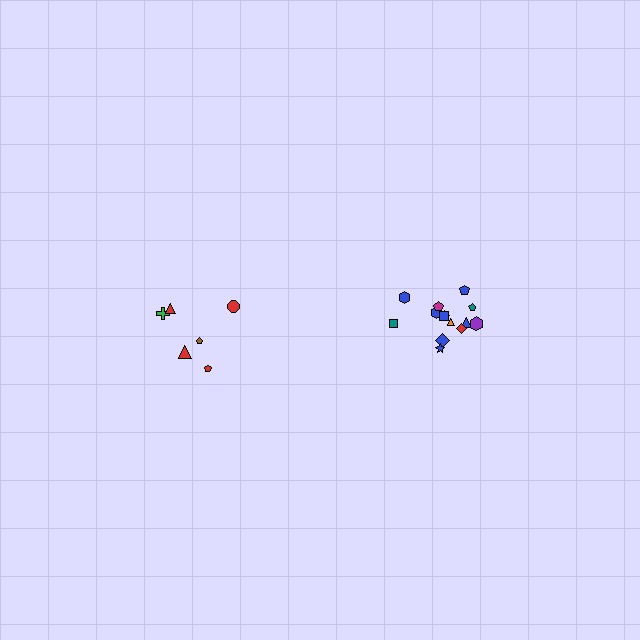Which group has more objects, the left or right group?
The right group.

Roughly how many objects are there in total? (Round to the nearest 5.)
Roughly 20 objects in total.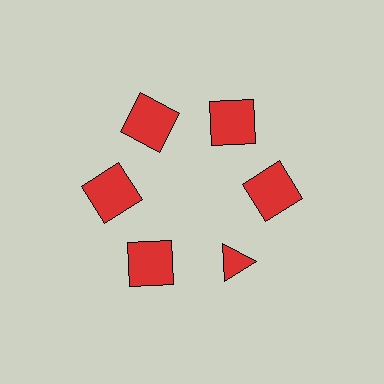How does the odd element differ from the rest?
It has a different shape: triangle instead of square.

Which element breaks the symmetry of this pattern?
The red triangle at roughly the 5 o'clock position breaks the symmetry. All other shapes are red squares.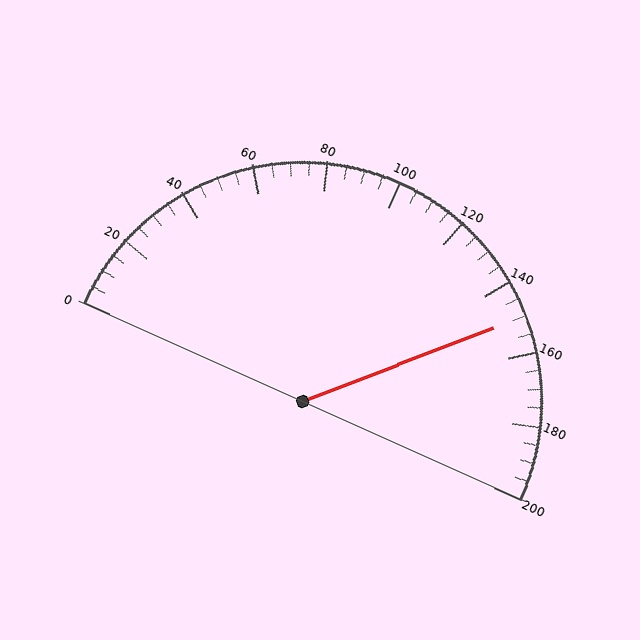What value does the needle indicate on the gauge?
The needle indicates approximately 150.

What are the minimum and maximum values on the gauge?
The gauge ranges from 0 to 200.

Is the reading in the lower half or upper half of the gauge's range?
The reading is in the upper half of the range (0 to 200).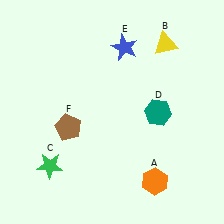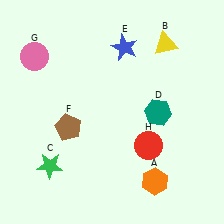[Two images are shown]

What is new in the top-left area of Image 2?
A pink circle (G) was added in the top-left area of Image 2.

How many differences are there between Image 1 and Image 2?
There are 2 differences between the two images.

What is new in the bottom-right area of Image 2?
A red circle (H) was added in the bottom-right area of Image 2.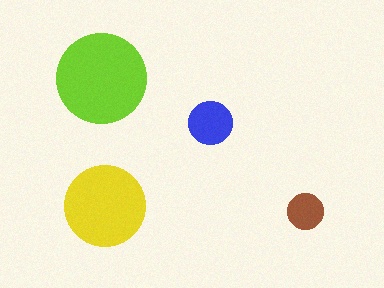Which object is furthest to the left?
The lime circle is leftmost.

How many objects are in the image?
There are 4 objects in the image.